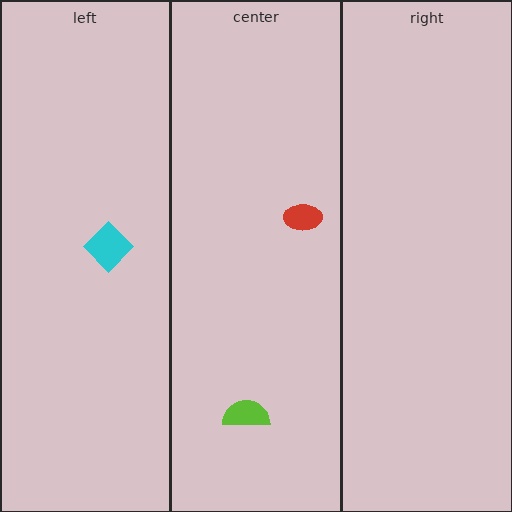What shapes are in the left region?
The cyan diamond.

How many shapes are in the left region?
1.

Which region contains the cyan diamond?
The left region.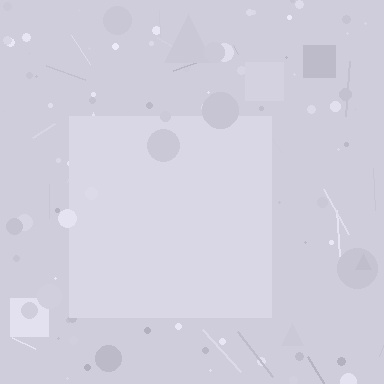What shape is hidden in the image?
A square is hidden in the image.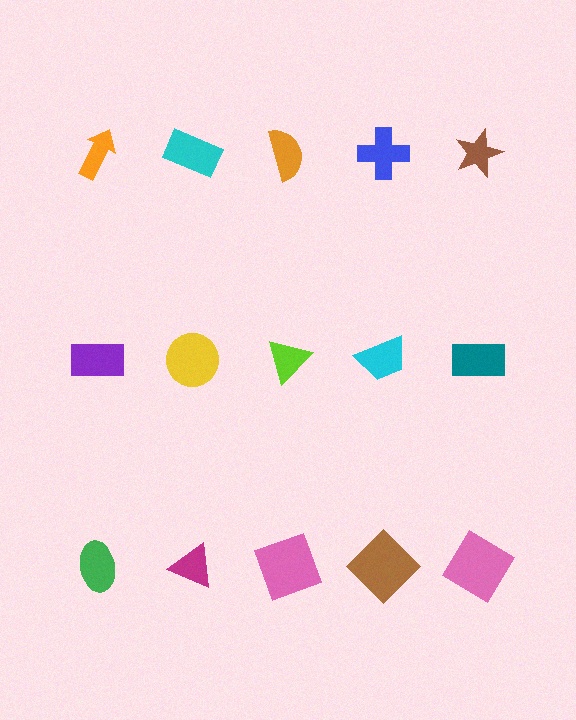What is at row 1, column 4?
A blue cross.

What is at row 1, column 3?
An orange semicircle.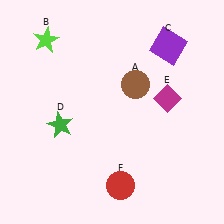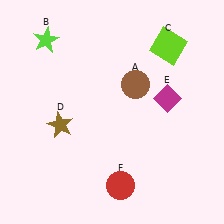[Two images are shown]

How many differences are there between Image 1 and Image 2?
There are 2 differences between the two images.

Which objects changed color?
C changed from purple to lime. D changed from green to brown.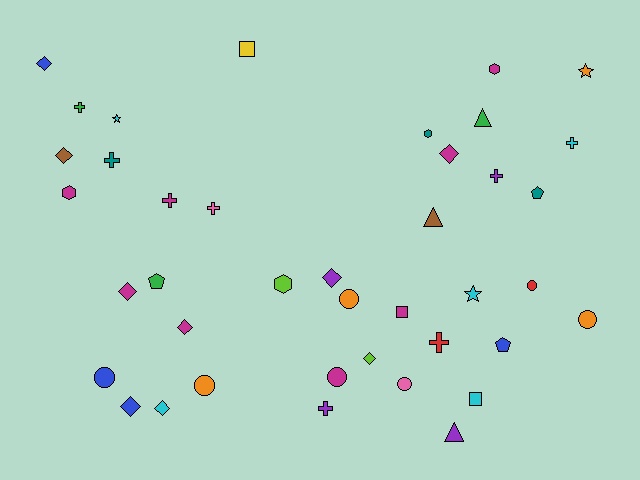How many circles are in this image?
There are 7 circles.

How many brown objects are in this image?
There are 2 brown objects.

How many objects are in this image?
There are 40 objects.